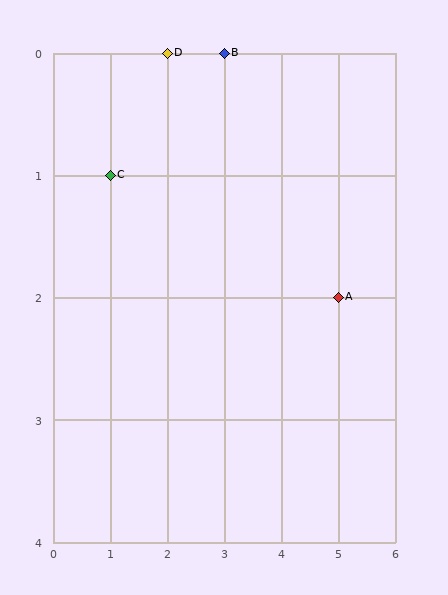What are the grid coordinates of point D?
Point D is at grid coordinates (2, 0).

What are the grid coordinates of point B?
Point B is at grid coordinates (3, 0).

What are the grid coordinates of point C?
Point C is at grid coordinates (1, 1).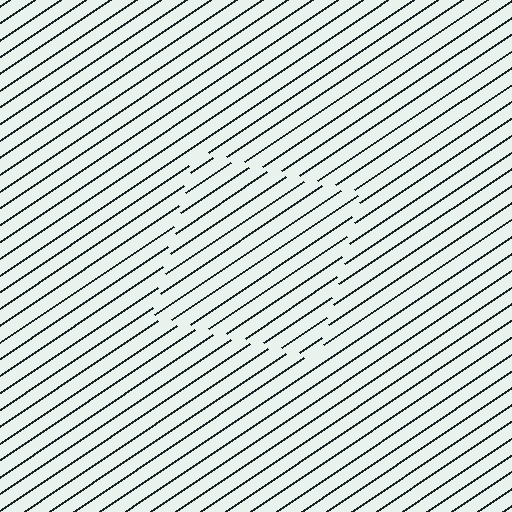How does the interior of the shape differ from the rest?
The interior of the shape contains the same grating, shifted by half a period — the contour is defined by the phase discontinuity where line-ends from the inner and outer gratings abut.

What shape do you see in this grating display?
An illusory square. The interior of the shape contains the same grating, shifted by half a period — the contour is defined by the phase discontinuity where line-ends from the inner and outer gratings abut.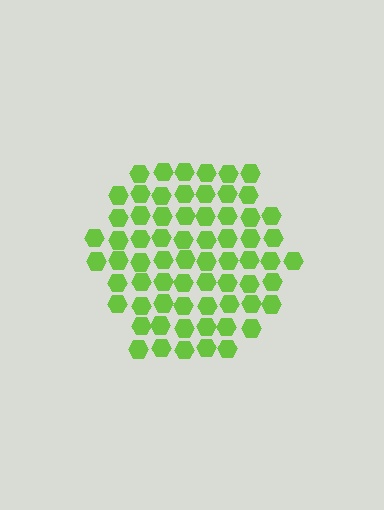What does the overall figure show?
The overall figure shows a hexagon.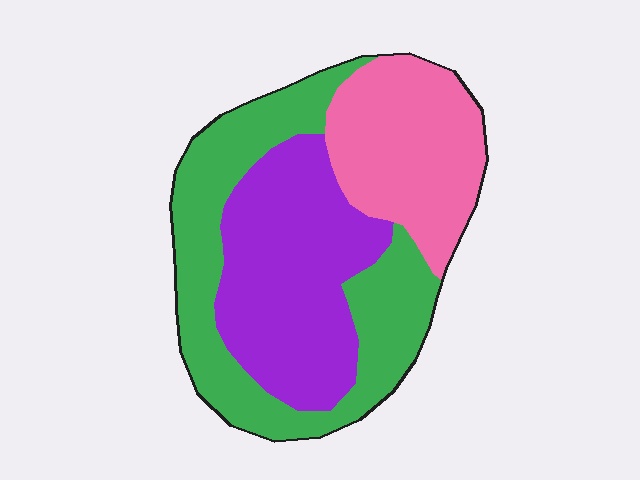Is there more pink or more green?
Green.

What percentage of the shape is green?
Green takes up about three eighths (3/8) of the shape.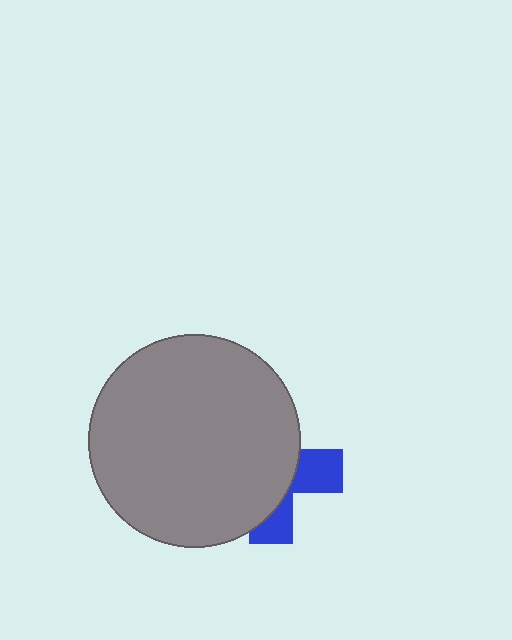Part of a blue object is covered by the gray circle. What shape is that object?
It is a cross.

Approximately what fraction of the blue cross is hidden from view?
Roughly 68% of the blue cross is hidden behind the gray circle.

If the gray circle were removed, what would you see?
You would see the complete blue cross.